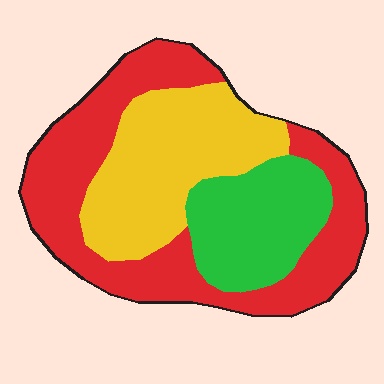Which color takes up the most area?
Red, at roughly 45%.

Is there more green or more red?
Red.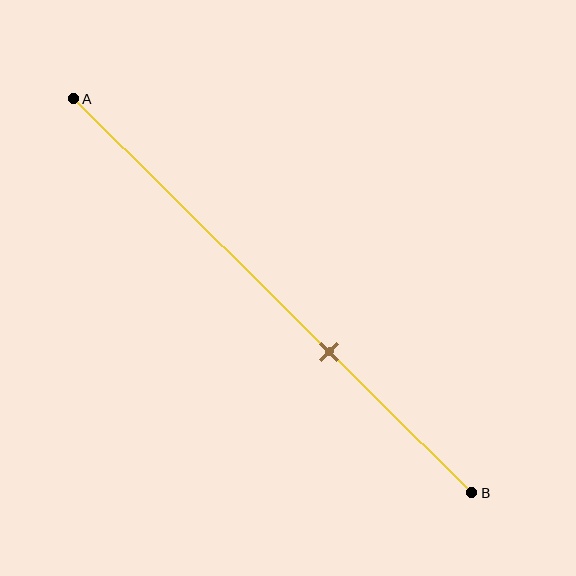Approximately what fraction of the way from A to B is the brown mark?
The brown mark is approximately 65% of the way from A to B.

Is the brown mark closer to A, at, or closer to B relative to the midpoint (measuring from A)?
The brown mark is closer to point B than the midpoint of segment AB.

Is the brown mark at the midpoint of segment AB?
No, the mark is at about 65% from A, not at the 50% midpoint.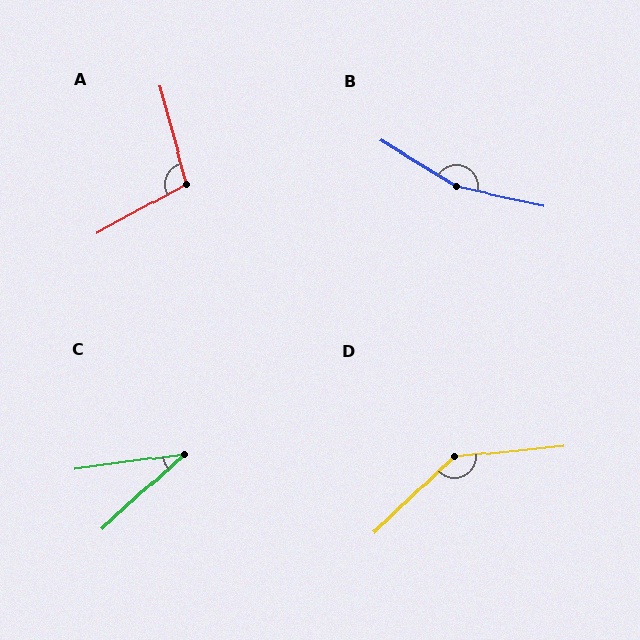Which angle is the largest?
B, at approximately 160 degrees.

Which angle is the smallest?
C, at approximately 35 degrees.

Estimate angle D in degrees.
Approximately 142 degrees.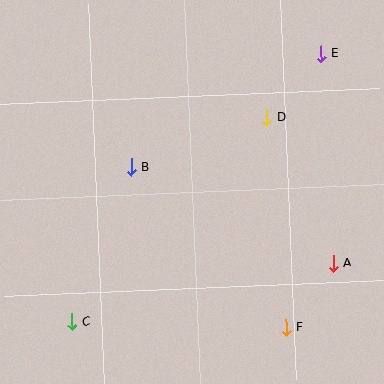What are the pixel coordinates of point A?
Point A is at (333, 263).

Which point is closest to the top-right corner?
Point E is closest to the top-right corner.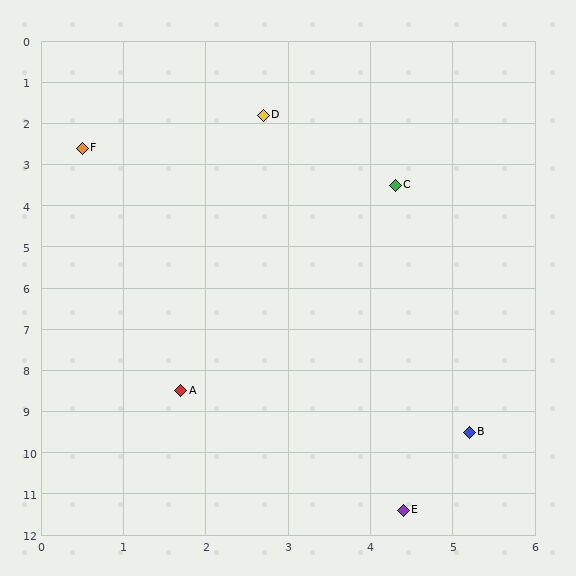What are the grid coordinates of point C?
Point C is at approximately (4.3, 3.5).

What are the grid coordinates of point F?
Point F is at approximately (0.5, 2.6).